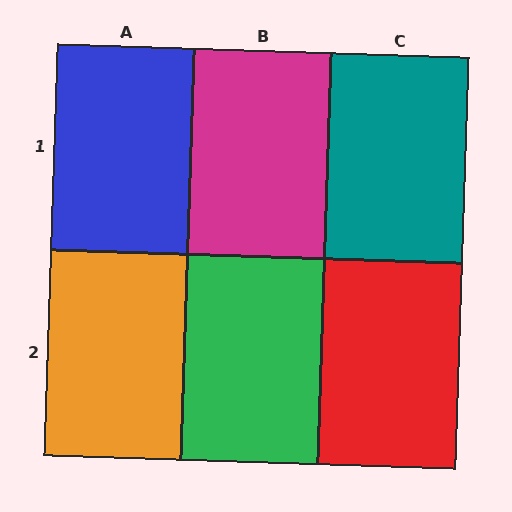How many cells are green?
1 cell is green.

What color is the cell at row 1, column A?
Blue.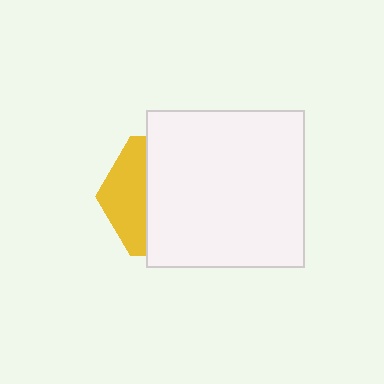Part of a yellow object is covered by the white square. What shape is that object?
It is a hexagon.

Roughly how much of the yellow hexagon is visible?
A small part of it is visible (roughly 32%).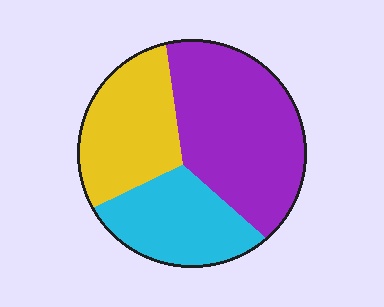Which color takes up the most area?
Purple, at roughly 45%.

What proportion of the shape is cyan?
Cyan covers around 25% of the shape.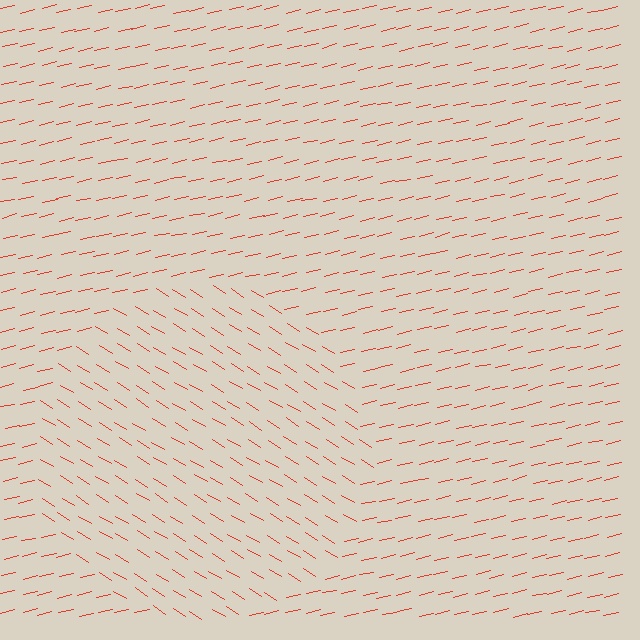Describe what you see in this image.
The image is filled with small red line segments. A circle region in the image has lines oriented differently from the surrounding lines, creating a visible texture boundary.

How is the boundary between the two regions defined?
The boundary is defined purely by a change in line orientation (approximately 45 degrees difference). All lines are the same color and thickness.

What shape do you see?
I see a circle.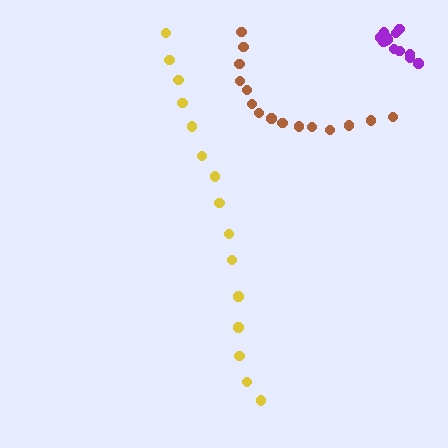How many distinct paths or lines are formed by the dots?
There are 3 distinct paths.